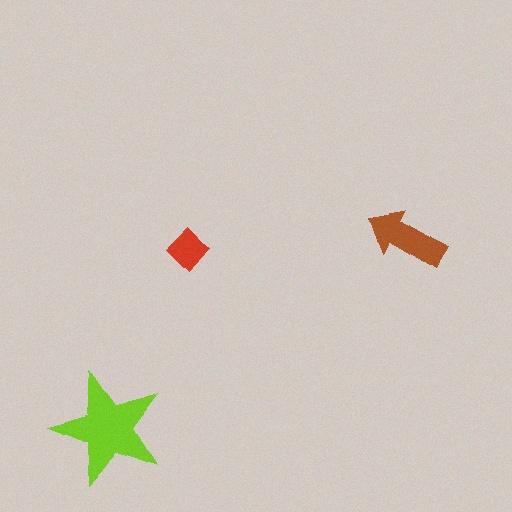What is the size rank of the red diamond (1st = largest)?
3rd.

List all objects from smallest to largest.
The red diamond, the brown arrow, the lime star.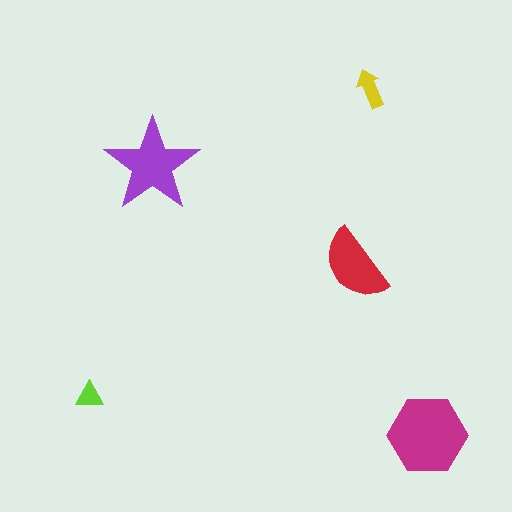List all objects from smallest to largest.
The lime triangle, the yellow arrow, the red semicircle, the purple star, the magenta hexagon.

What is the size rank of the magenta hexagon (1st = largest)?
1st.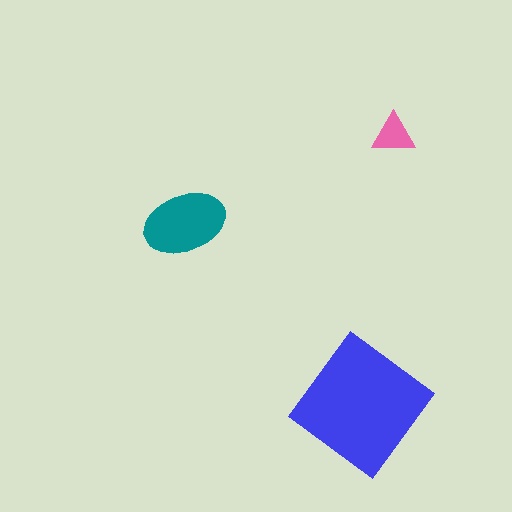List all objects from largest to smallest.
The blue diamond, the teal ellipse, the pink triangle.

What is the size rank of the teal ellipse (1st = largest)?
2nd.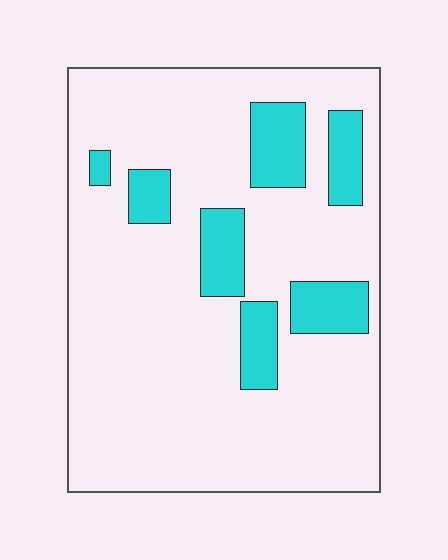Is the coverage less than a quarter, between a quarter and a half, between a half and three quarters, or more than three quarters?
Less than a quarter.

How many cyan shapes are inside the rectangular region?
7.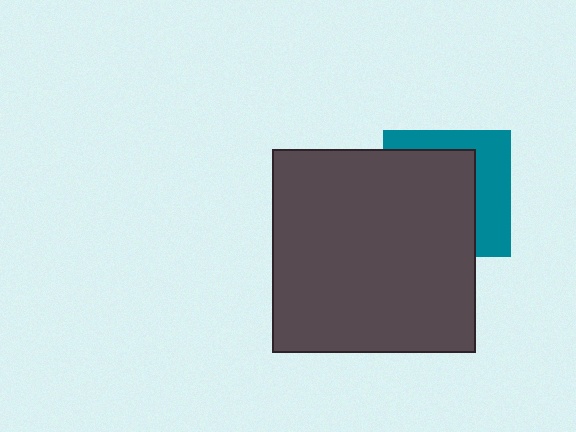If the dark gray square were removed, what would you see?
You would see the complete teal square.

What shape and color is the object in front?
The object in front is a dark gray square.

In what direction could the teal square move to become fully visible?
The teal square could move toward the upper-right. That would shift it out from behind the dark gray square entirely.